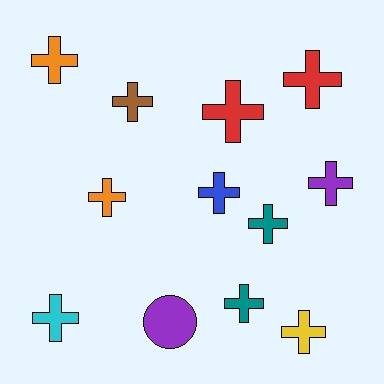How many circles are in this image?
There is 1 circle.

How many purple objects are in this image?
There are 2 purple objects.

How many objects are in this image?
There are 12 objects.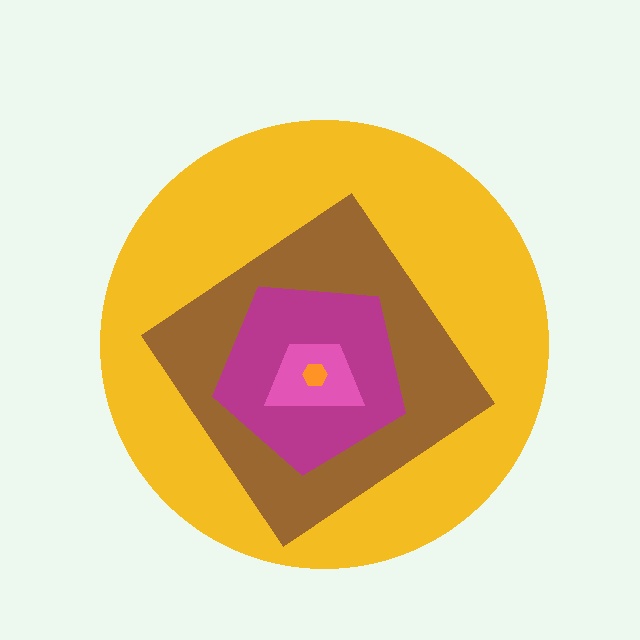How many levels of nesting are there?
5.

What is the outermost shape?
The yellow circle.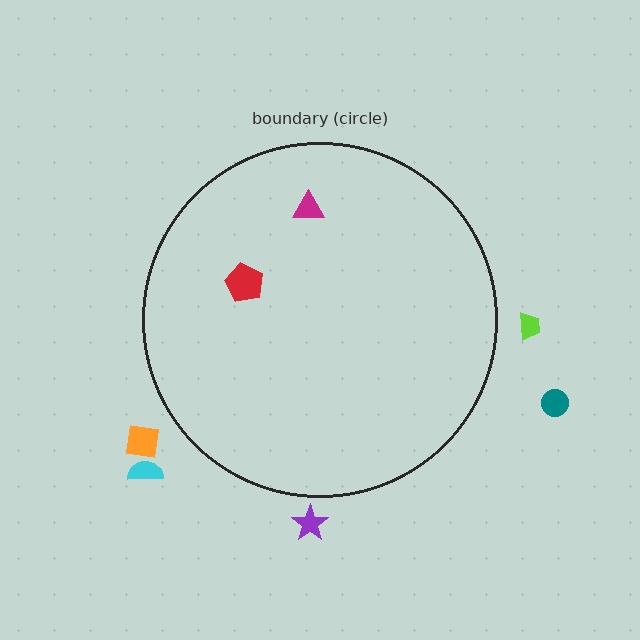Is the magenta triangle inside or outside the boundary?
Inside.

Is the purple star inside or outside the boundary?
Outside.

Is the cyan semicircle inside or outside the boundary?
Outside.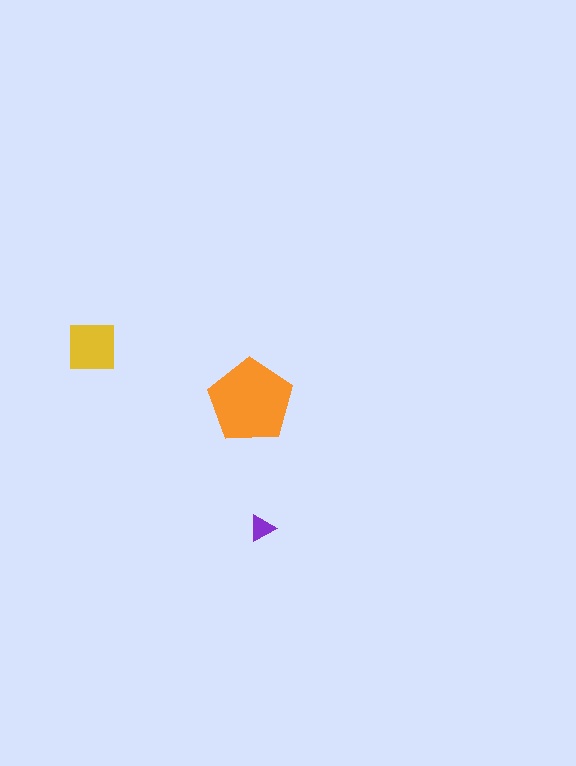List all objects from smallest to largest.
The purple triangle, the yellow square, the orange pentagon.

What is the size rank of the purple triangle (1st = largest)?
3rd.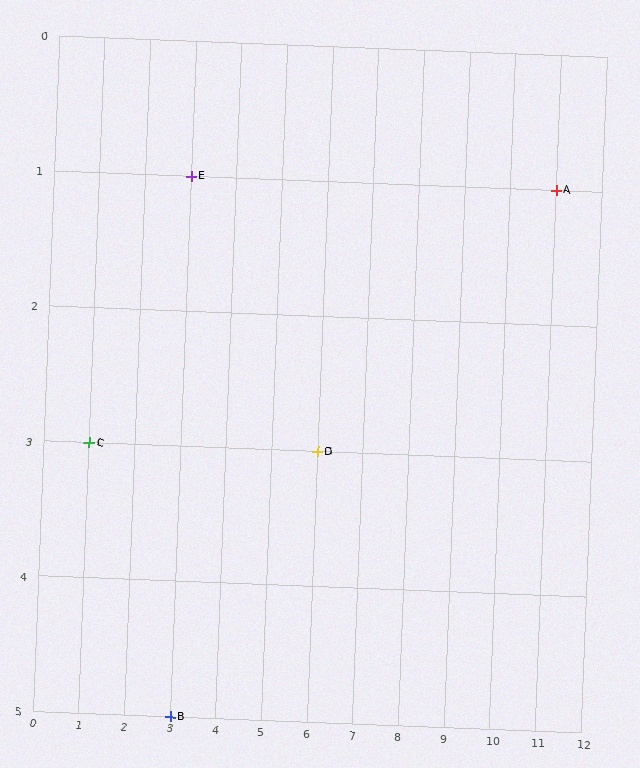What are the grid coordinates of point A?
Point A is at grid coordinates (11, 1).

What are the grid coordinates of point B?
Point B is at grid coordinates (3, 5).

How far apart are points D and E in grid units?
Points D and E are 3 columns and 2 rows apart (about 3.6 grid units diagonally).